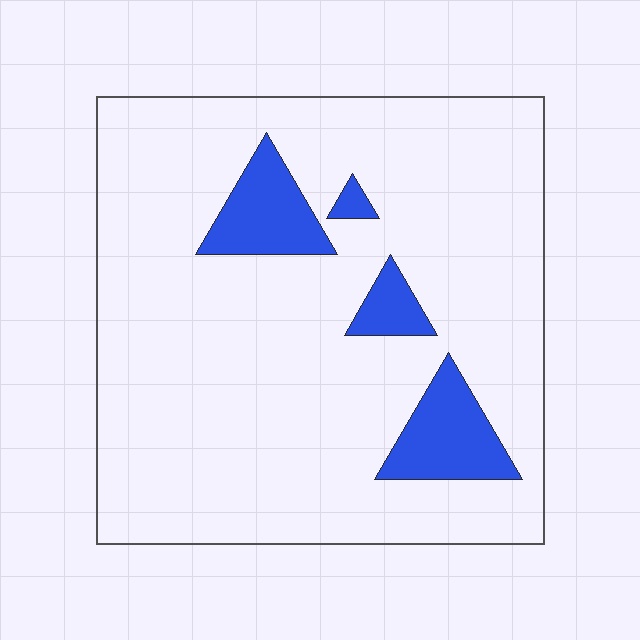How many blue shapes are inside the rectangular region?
4.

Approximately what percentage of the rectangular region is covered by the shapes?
Approximately 10%.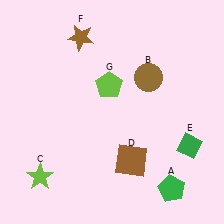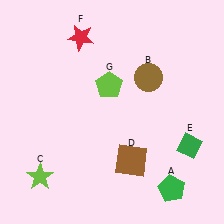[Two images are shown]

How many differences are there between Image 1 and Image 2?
There is 1 difference between the two images.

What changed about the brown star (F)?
In Image 1, F is brown. In Image 2, it changed to red.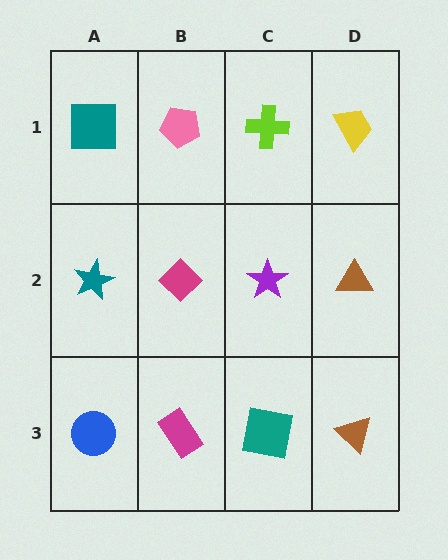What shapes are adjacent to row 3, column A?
A teal star (row 2, column A), a magenta rectangle (row 3, column B).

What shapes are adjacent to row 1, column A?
A teal star (row 2, column A), a pink pentagon (row 1, column B).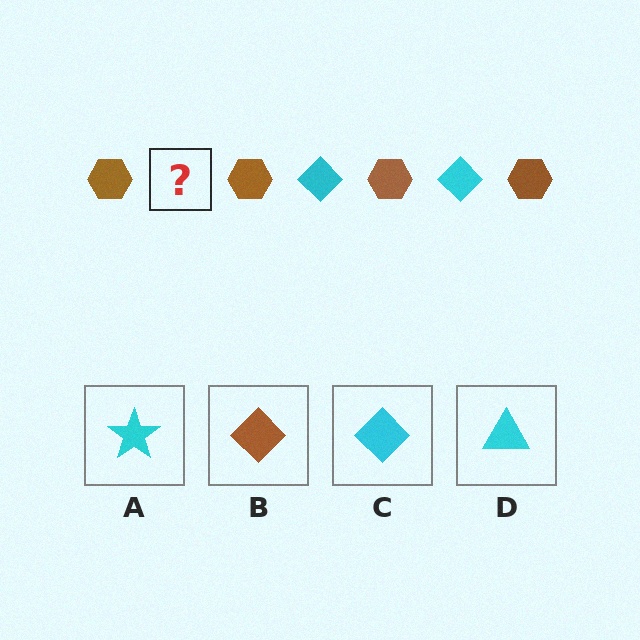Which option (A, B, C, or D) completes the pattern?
C.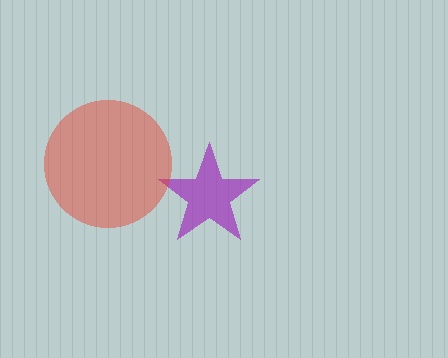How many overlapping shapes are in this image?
There are 2 overlapping shapes in the image.